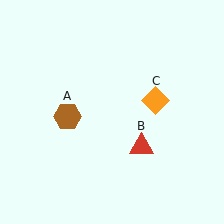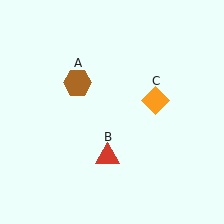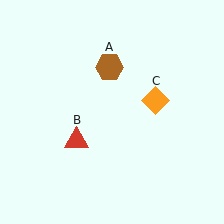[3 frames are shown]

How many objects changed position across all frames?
2 objects changed position: brown hexagon (object A), red triangle (object B).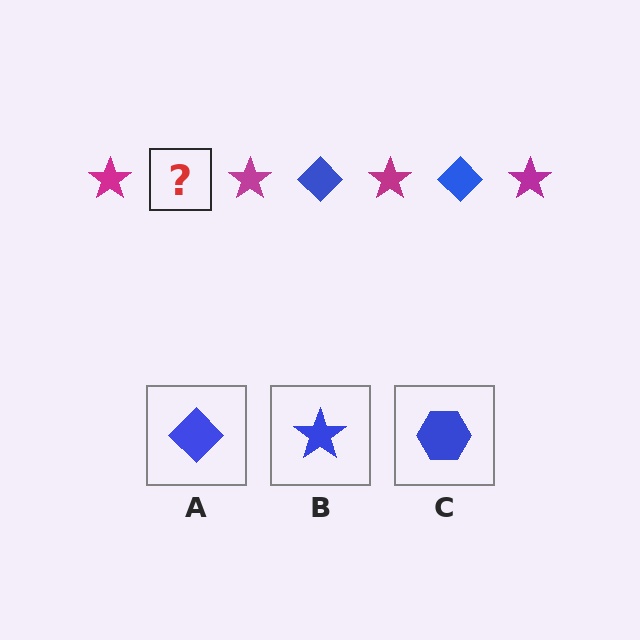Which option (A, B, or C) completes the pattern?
A.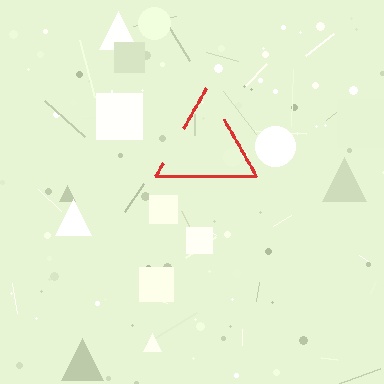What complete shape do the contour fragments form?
The contour fragments form a triangle.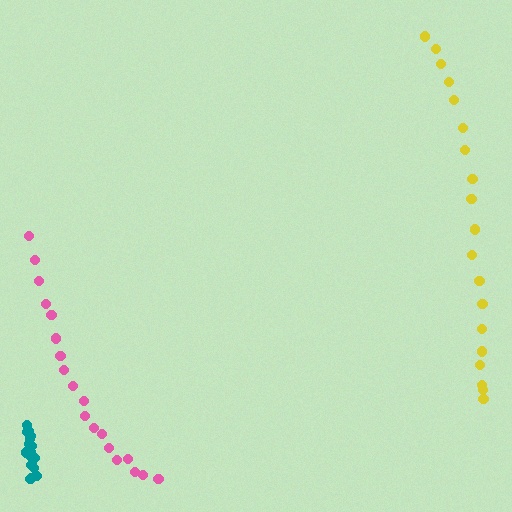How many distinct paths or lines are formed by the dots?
There are 3 distinct paths.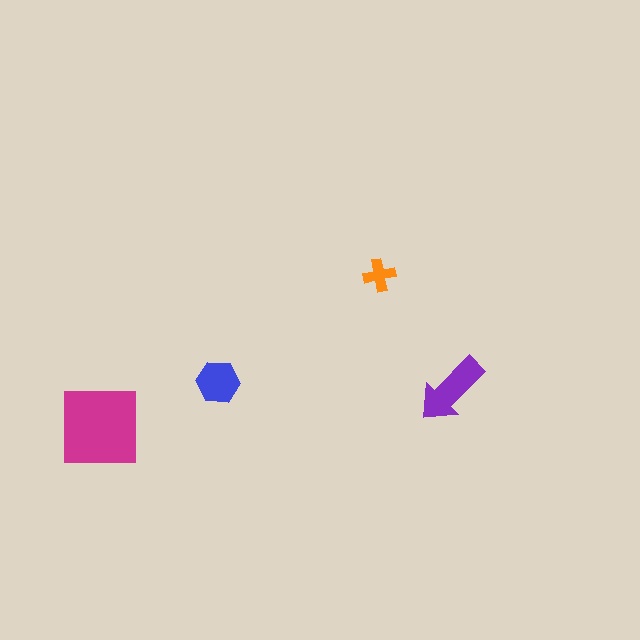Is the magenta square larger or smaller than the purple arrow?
Larger.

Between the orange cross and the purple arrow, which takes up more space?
The purple arrow.